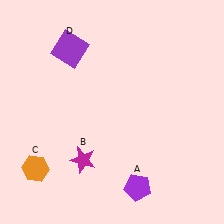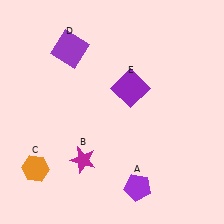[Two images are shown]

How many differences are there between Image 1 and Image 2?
There is 1 difference between the two images.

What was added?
A purple square (E) was added in Image 2.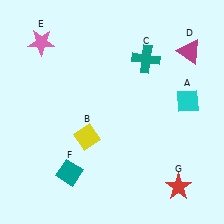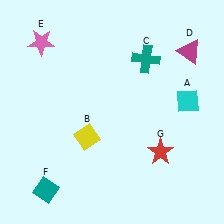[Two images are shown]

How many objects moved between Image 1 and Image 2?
2 objects moved between the two images.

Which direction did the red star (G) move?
The red star (G) moved up.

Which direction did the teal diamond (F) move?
The teal diamond (F) moved left.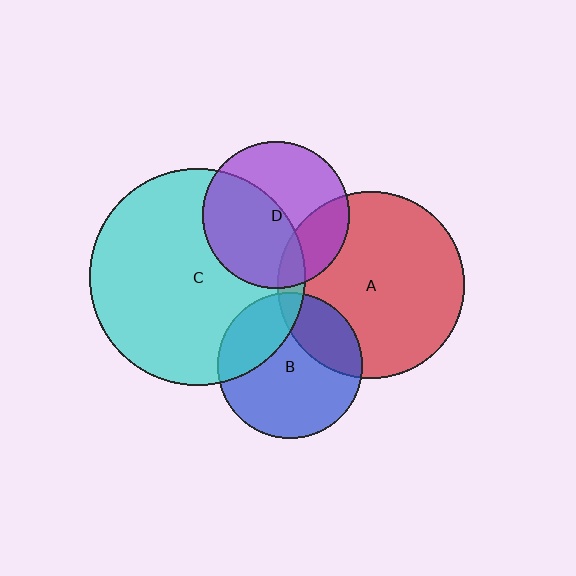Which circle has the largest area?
Circle C (cyan).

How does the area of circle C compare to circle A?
Approximately 1.3 times.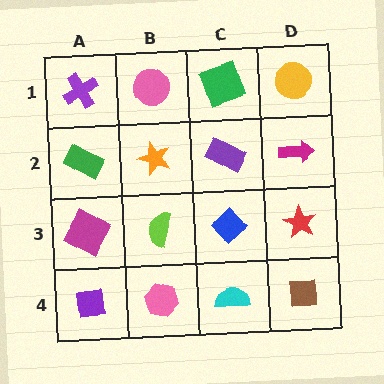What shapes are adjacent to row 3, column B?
An orange star (row 2, column B), a pink hexagon (row 4, column B), a magenta square (row 3, column A), a blue diamond (row 3, column C).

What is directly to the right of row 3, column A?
A lime semicircle.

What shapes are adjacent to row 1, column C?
A purple rectangle (row 2, column C), a pink circle (row 1, column B), a yellow circle (row 1, column D).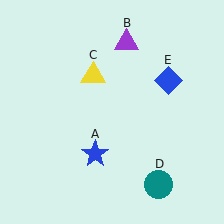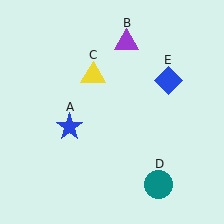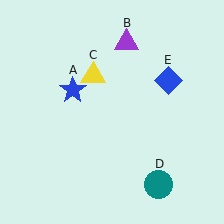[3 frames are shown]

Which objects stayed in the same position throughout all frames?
Purple triangle (object B) and yellow triangle (object C) and teal circle (object D) and blue diamond (object E) remained stationary.